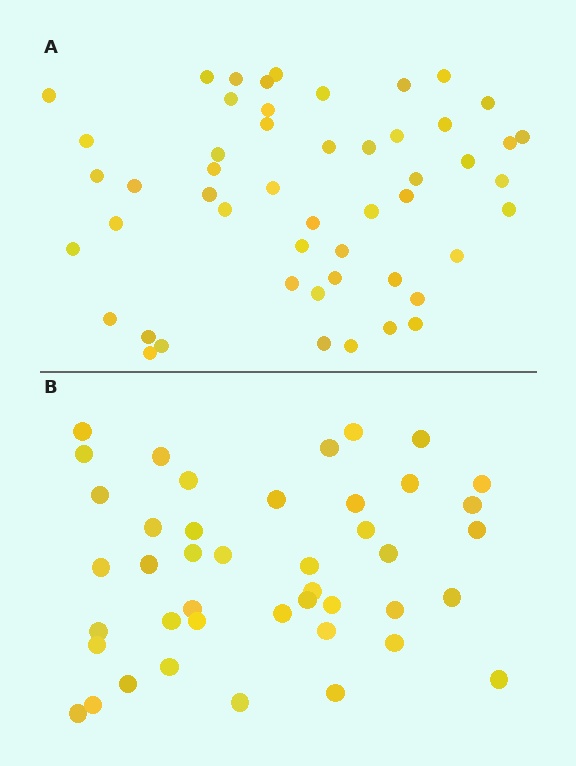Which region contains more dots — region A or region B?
Region A (the top region) has more dots.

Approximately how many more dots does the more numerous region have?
Region A has roughly 8 or so more dots than region B.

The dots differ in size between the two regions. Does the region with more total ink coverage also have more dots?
No. Region B has more total ink coverage because its dots are larger, but region A actually contains more individual dots. Total area can be misleading — the number of items is what matters here.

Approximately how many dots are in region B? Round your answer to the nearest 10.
About 40 dots. (The exact count is 43, which rounds to 40.)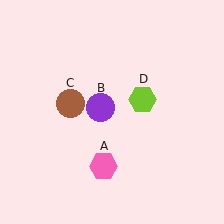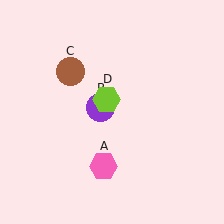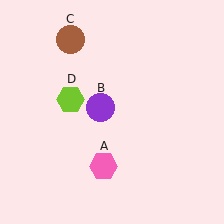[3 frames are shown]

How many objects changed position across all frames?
2 objects changed position: brown circle (object C), lime hexagon (object D).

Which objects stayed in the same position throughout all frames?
Pink hexagon (object A) and purple circle (object B) remained stationary.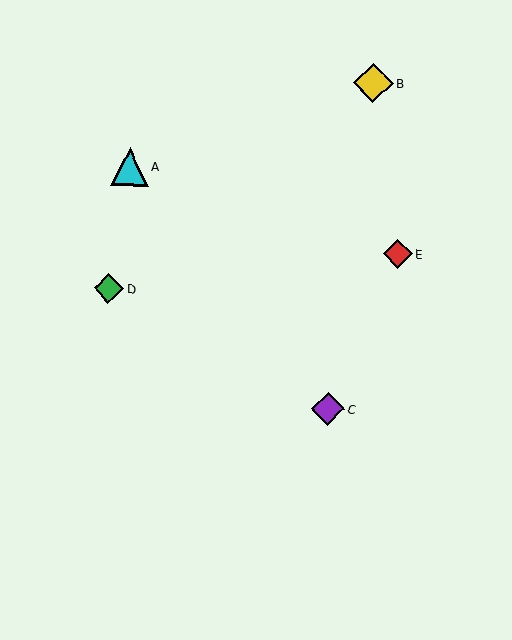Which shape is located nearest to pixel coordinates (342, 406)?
The purple diamond (labeled C) at (328, 409) is nearest to that location.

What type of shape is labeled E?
Shape E is a red diamond.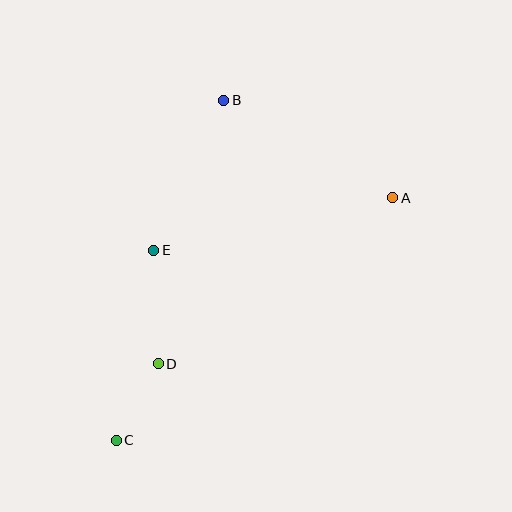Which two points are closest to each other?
Points C and D are closest to each other.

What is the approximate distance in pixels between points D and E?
The distance between D and E is approximately 113 pixels.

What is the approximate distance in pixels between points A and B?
The distance between A and B is approximately 195 pixels.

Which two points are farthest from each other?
Points A and C are farthest from each other.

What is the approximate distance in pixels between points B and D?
The distance between B and D is approximately 271 pixels.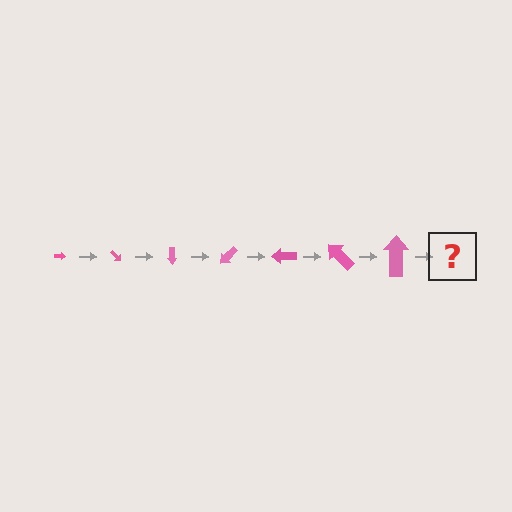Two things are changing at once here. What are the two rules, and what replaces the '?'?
The two rules are that the arrow grows larger each step and it rotates 45 degrees each step. The '?' should be an arrow, larger than the previous one and rotated 315 degrees from the start.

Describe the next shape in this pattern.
It should be an arrow, larger than the previous one and rotated 315 degrees from the start.